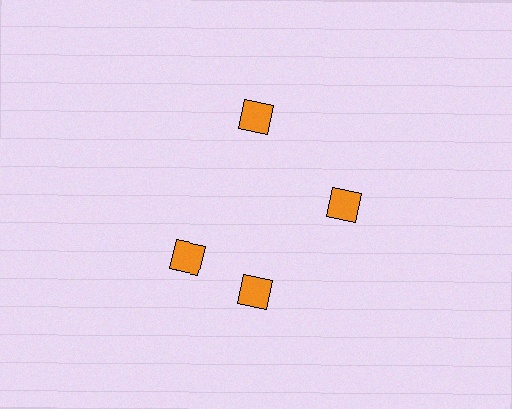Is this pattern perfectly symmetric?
No. The 4 orange diamonds are arranged in a ring, but one element near the 9 o'clock position is rotated out of alignment along the ring, breaking the 4-fold rotational symmetry.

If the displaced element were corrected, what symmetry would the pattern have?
It would have 4-fold rotational symmetry — the pattern would map onto itself every 90 degrees.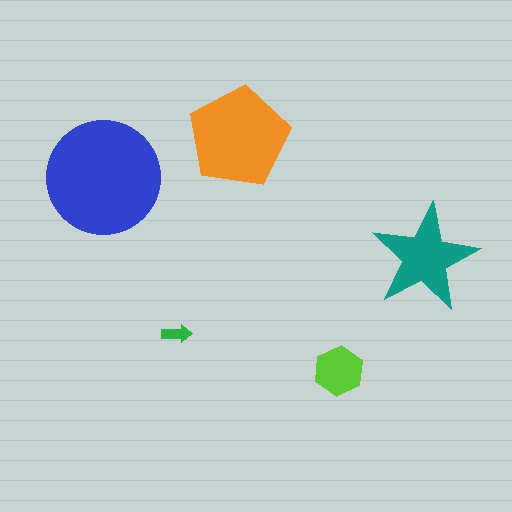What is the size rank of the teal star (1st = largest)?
3rd.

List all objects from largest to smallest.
The blue circle, the orange pentagon, the teal star, the lime hexagon, the green arrow.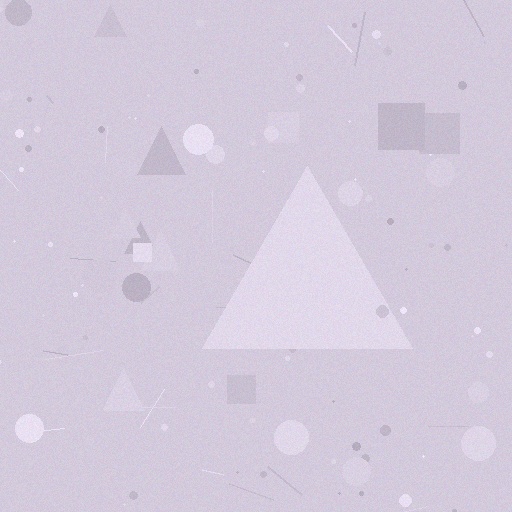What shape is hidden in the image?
A triangle is hidden in the image.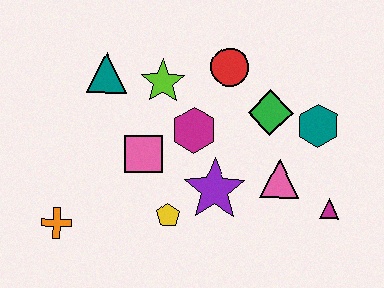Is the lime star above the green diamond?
Yes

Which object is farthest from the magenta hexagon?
The orange cross is farthest from the magenta hexagon.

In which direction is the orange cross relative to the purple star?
The orange cross is to the left of the purple star.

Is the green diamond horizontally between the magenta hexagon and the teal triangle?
No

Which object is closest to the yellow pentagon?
The purple star is closest to the yellow pentagon.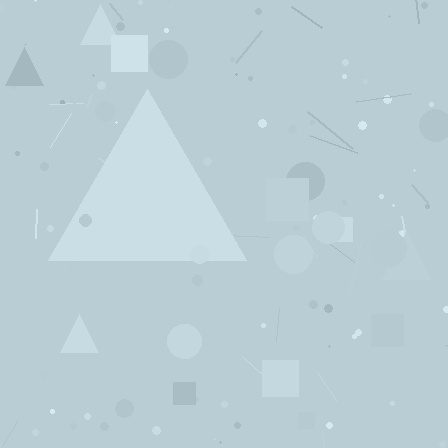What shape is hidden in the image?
A triangle is hidden in the image.